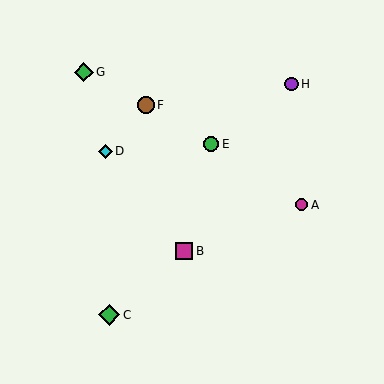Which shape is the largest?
The green diamond (labeled C) is the largest.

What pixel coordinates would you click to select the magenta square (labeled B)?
Click at (184, 251) to select the magenta square B.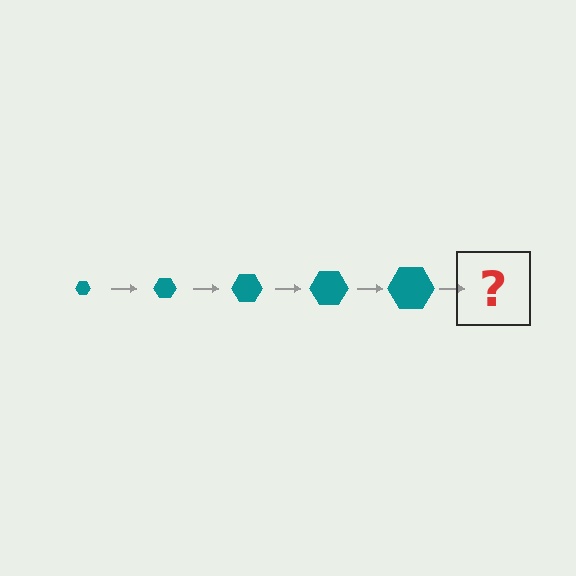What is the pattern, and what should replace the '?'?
The pattern is that the hexagon gets progressively larger each step. The '?' should be a teal hexagon, larger than the previous one.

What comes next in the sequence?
The next element should be a teal hexagon, larger than the previous one.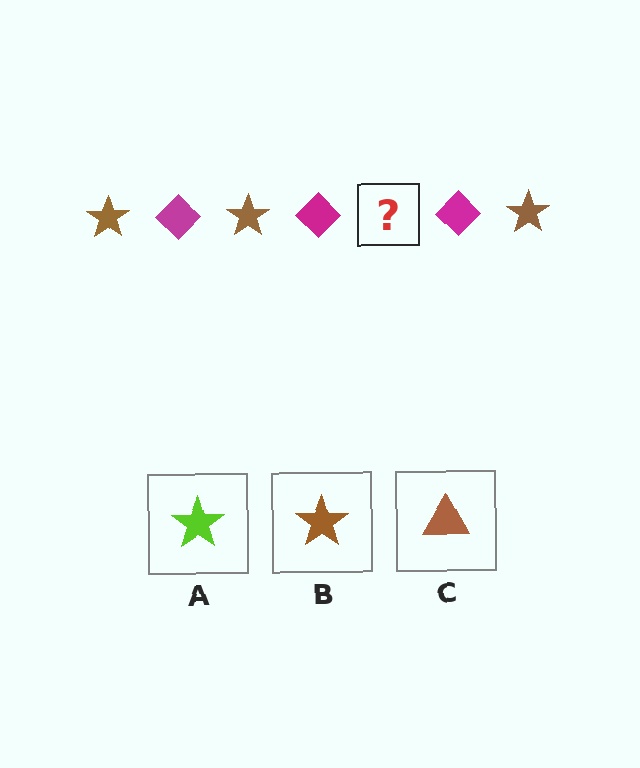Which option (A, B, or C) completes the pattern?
B.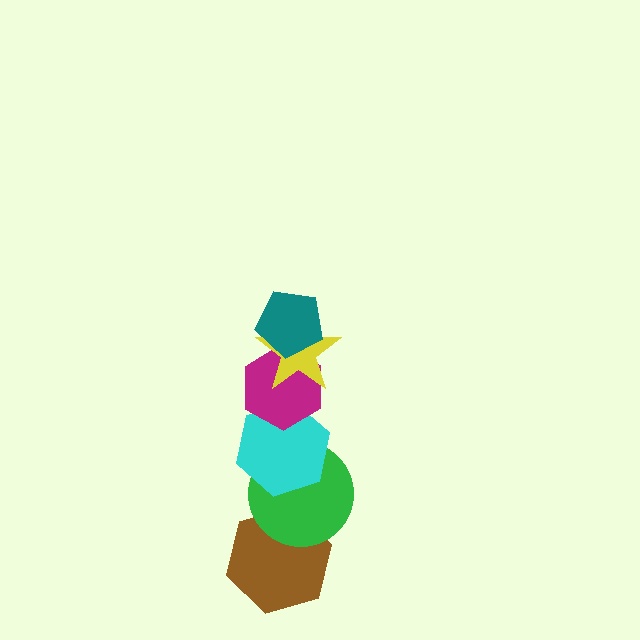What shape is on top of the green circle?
The cyan hexagon is on top of the green circle.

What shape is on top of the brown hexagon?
The green circle is on top of the brown hexagon.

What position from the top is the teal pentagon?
The teal pentagon is 1st from the top.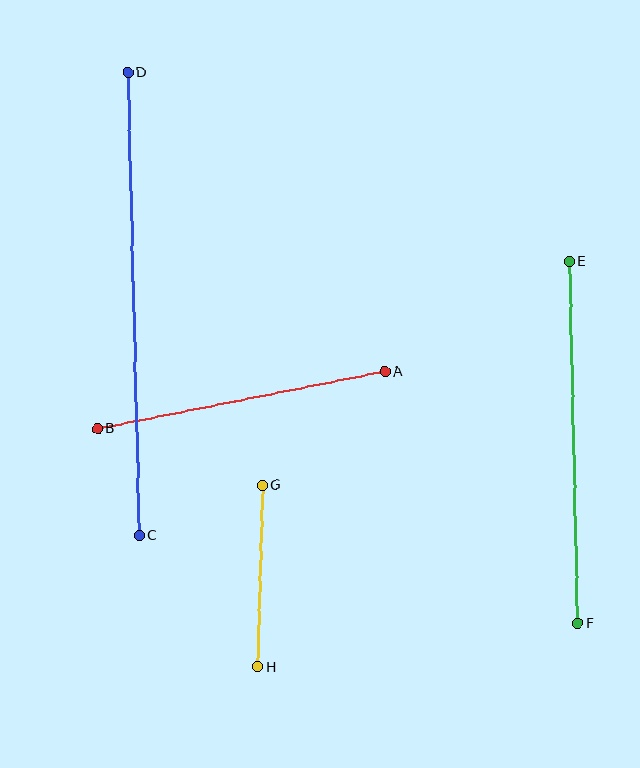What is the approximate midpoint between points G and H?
The midpoint is at approximately (260, 576) pixels.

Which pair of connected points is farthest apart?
Points C and D are farthest apart.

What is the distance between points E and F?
The distance is approximately 362 pixels.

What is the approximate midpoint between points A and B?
The midpoint is at approximately (241, 400) pixels.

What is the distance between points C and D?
The distance is approximately 463 pixels.